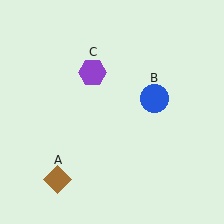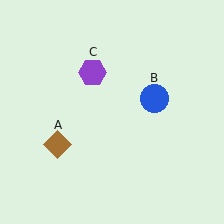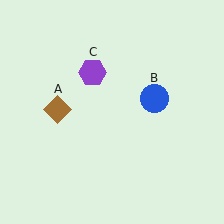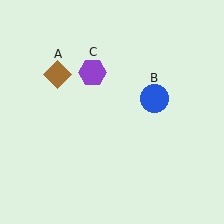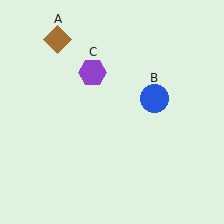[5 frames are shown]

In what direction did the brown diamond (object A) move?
The brown diamond (object A) moved up.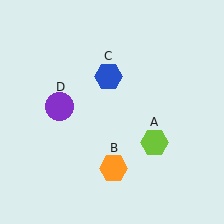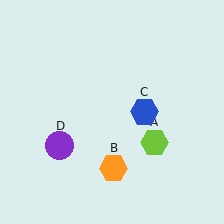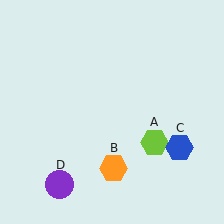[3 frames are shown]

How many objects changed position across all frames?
2 objects changed position: blue hexagon (object C), purple circle (object D).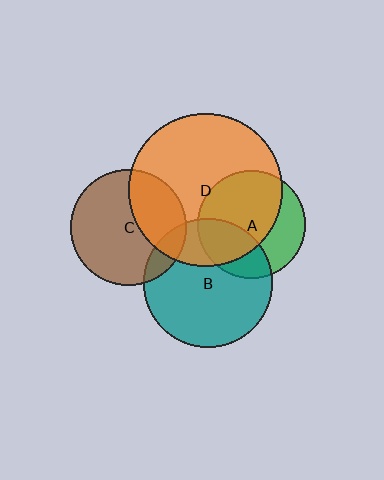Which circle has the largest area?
Circle D (orange).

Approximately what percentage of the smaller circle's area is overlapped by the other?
Approximately 10%.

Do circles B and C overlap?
Yes.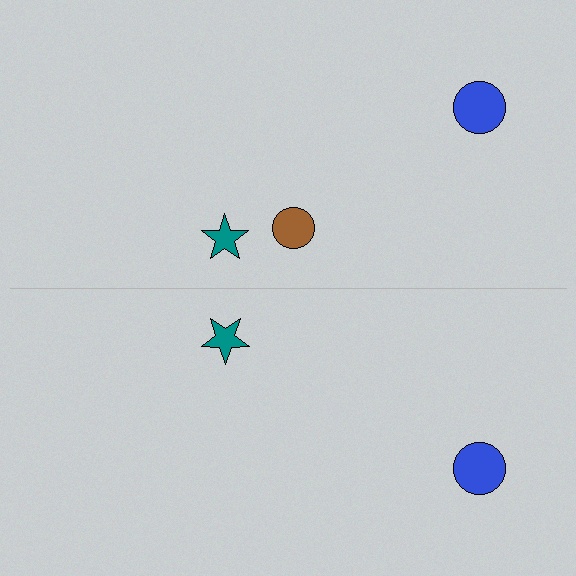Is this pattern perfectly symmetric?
No, the pattern is not perfectly symmetric. A brown circle is missing from the bottom side.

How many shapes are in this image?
There are 5 shapes in this image.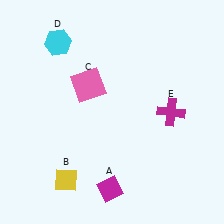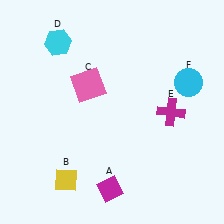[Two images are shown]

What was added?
A cyan circle (F) was added in Image 2.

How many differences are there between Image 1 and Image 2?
There is 1 difference between the two images.